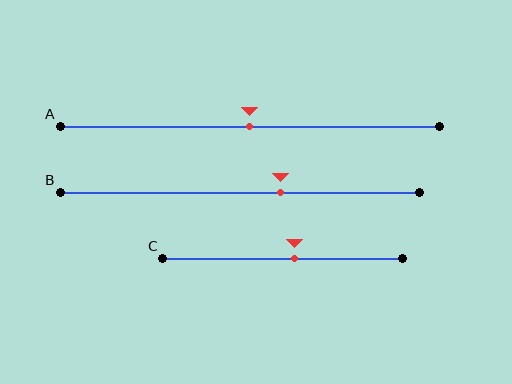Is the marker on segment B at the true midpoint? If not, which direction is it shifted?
No, the marker on segment B is shifted to the right by about 11% of the segment length.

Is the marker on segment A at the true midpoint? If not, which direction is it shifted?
Yes, the marker on segment A is at the true midpoint.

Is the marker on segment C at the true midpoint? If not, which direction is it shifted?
No, the marker on segment C is shifted to the right by about 5% of the segment length.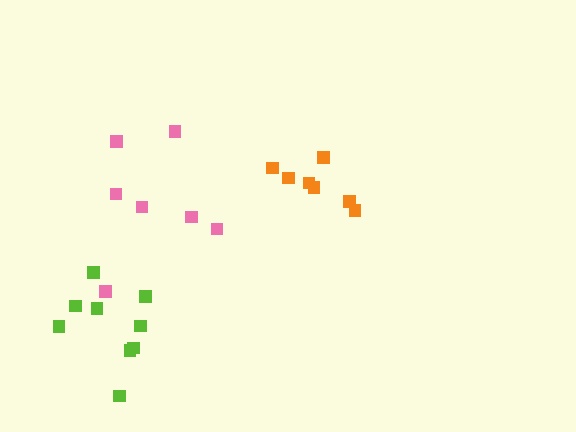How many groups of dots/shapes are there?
There are 3 groups.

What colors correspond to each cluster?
The clusters are colored: lime, pink, orange.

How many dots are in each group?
Group 1: 9 dots, Group 2: 7 dots, Group 3: 7 dots (23 total).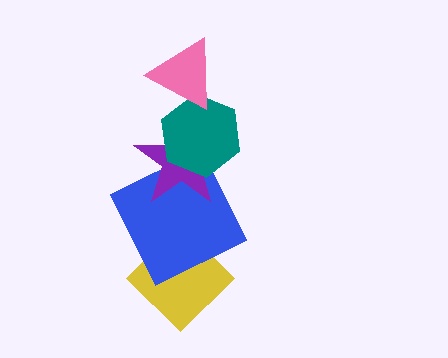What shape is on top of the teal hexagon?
The pink triangle is on top of the teal hexagon.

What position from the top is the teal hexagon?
The teal hexagon is 2nd from the top.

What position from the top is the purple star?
The purple star is 3rd from the top.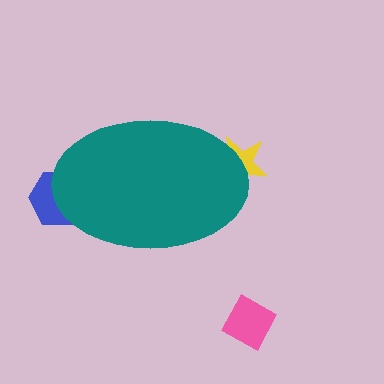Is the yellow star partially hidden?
Yes, the yellow star is partially hidden behind the teal ellipse.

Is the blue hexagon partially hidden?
Yes, the blue hexagon is partially hidden behind the teal ellipse.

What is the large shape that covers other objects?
A teal ellipse.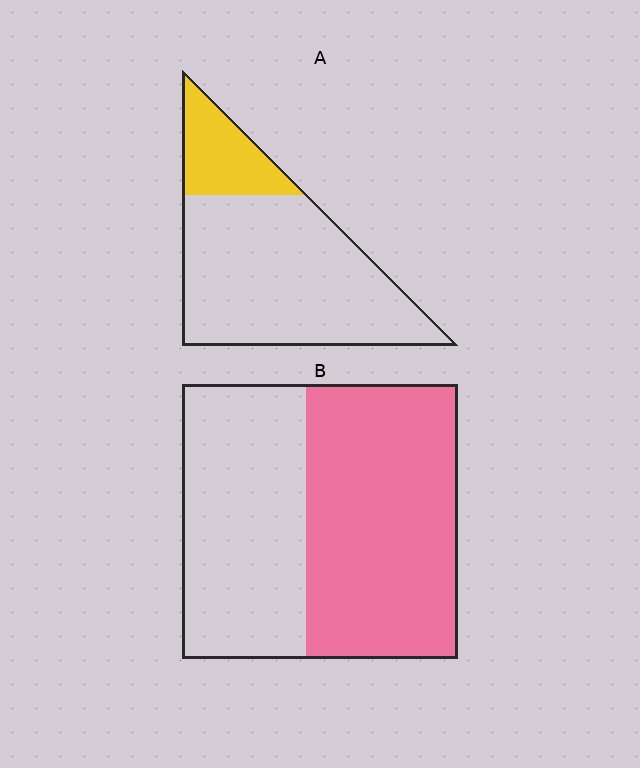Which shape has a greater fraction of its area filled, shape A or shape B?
Shape B.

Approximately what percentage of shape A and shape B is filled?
A is approximately 20% and B is approximately 55%.